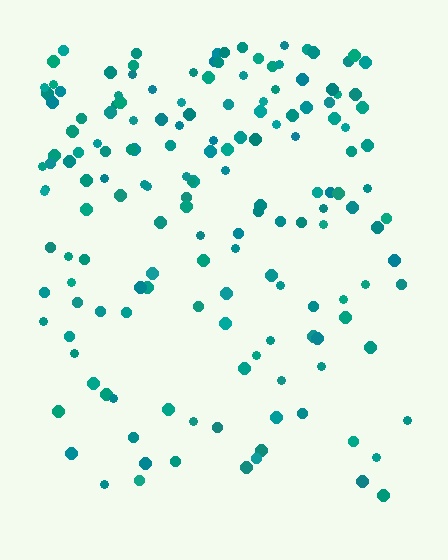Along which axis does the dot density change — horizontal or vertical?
Vertical.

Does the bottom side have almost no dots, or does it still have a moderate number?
Still a moderate number, just noticeably fewer than the top.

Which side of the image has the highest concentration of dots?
The top.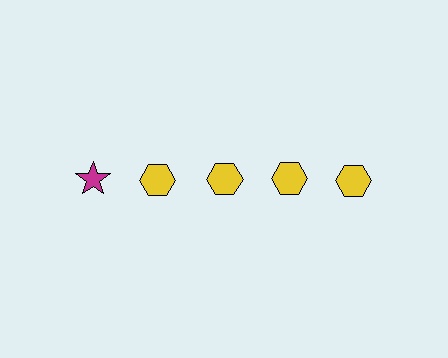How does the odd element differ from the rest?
It differs in both color (magenta instead of yellow) and shape (star instead of hexagon).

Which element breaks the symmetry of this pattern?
The magenta star in the top row, leftmost column breaks the symmetry. All other shapes are yellow hexagons.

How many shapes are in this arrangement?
There are 5 shapes arranged in a grid pattern.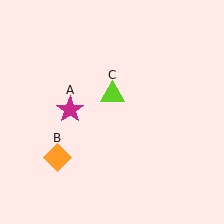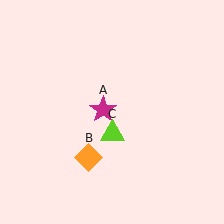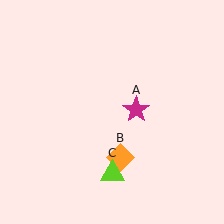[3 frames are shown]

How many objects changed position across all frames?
3 objects changed position: magenta star (object A), orange diamond (object B), lime triangle (object C).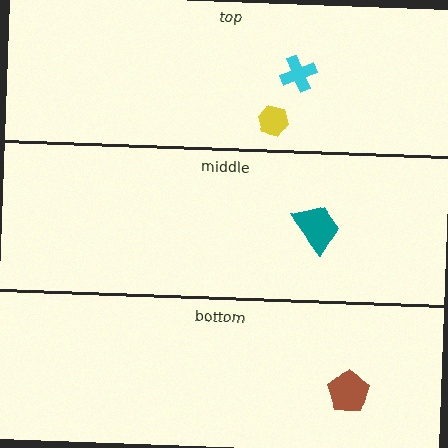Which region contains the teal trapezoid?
The middle region.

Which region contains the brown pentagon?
The bottom region.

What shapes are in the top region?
The yellow hexagon, the cyan cross.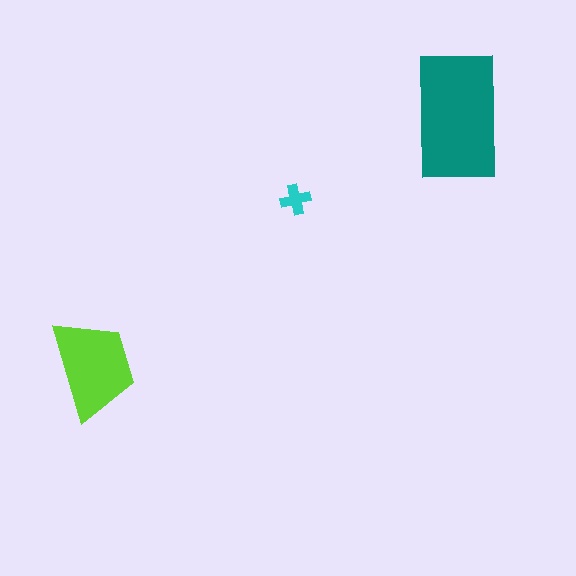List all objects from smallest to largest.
The cyan cross, the lime trapezoid, the teal rectangle.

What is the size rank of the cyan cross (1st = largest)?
3rd.